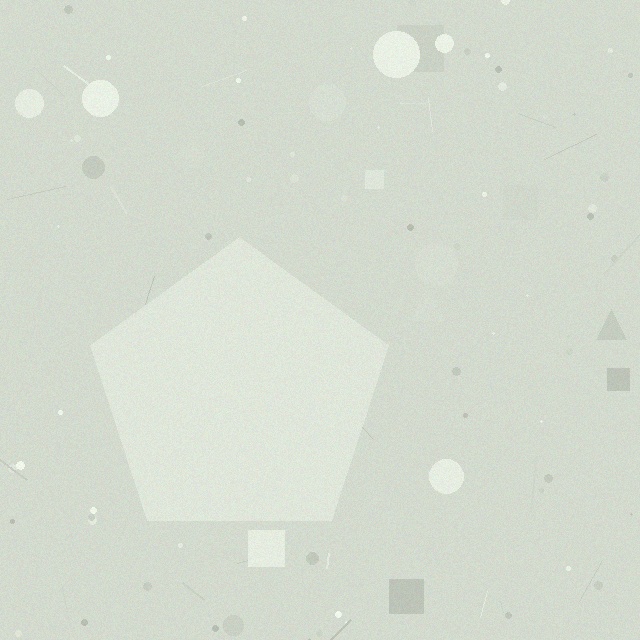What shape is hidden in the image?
A pentagon is hidden in the image.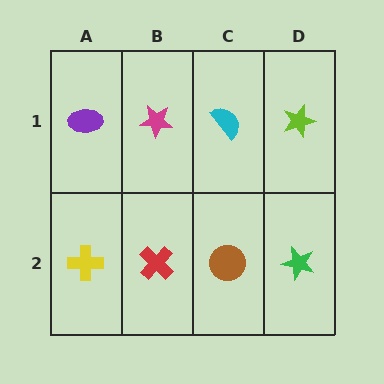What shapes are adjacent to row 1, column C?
A brown circle (row 2, column C), a magenta star (row 1, column B), a lime star (row 1, column D).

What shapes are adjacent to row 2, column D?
A lime star (row 1, column D), a brown circle (row 2, column C).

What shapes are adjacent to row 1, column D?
A green star (row 2, column D), a cyan semicircle (row 1, column C).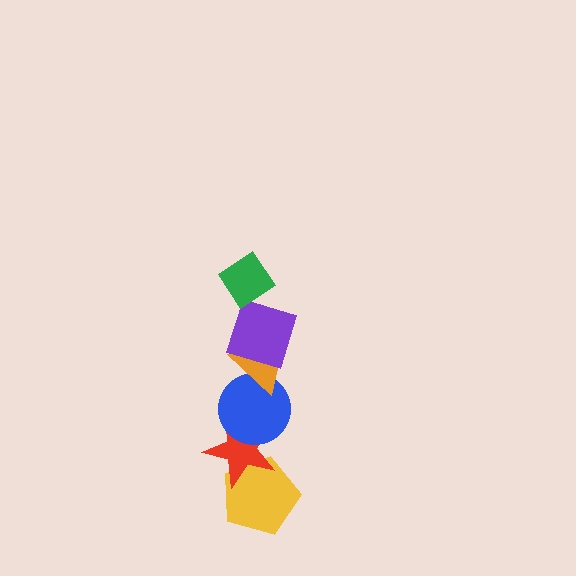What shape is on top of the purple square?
The green diamond is on top of the purple square.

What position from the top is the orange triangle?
The orange triangle is 3rd from the top.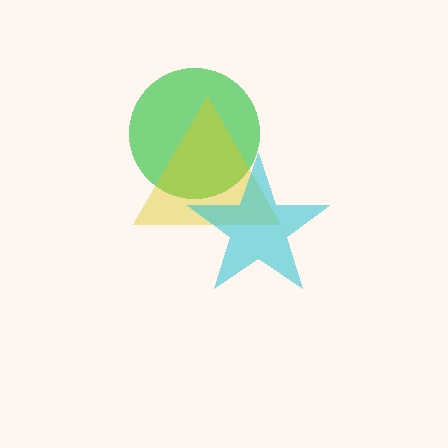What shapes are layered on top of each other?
The layered shapes are: a green circle, a yellow triangle, a cyan star.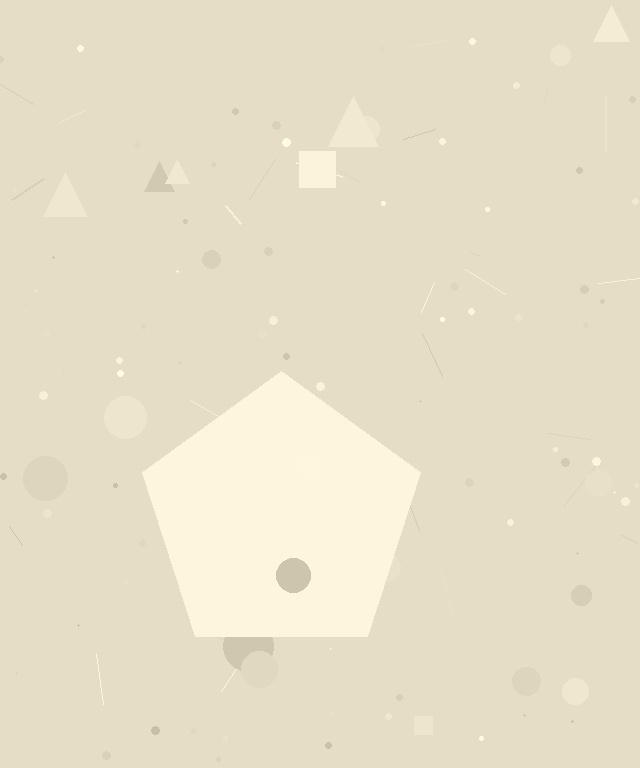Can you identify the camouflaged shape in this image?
The camouflaged shape is a pentagon.